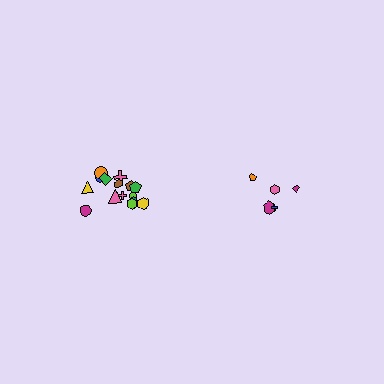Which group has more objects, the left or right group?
The left group.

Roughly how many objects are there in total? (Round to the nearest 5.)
Roughly 20 objects in total.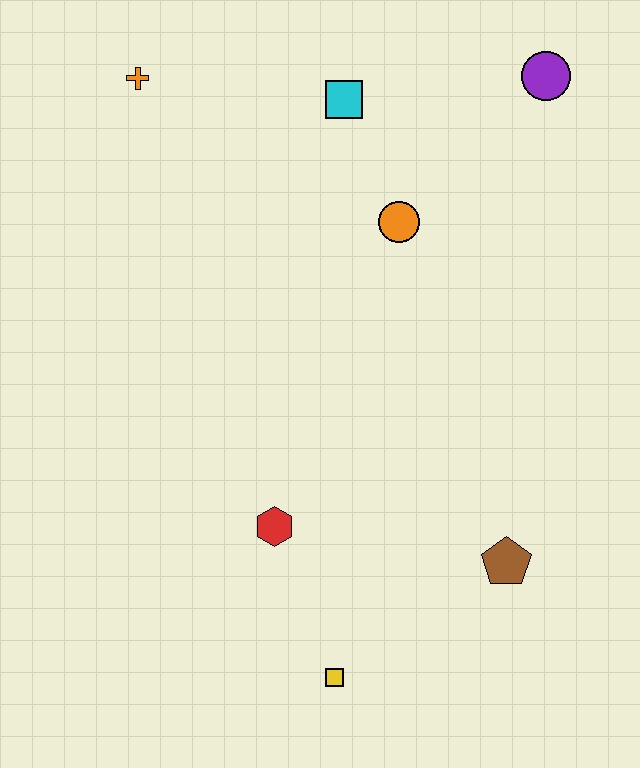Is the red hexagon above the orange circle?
No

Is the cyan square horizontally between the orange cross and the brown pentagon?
Yes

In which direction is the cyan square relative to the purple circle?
The cyan square is to the left of the purple circle.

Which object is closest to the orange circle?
The cyan square is closest to the orange circle.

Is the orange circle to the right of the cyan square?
Yes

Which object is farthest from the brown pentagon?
The orange cross is farthest from the brown pentagon.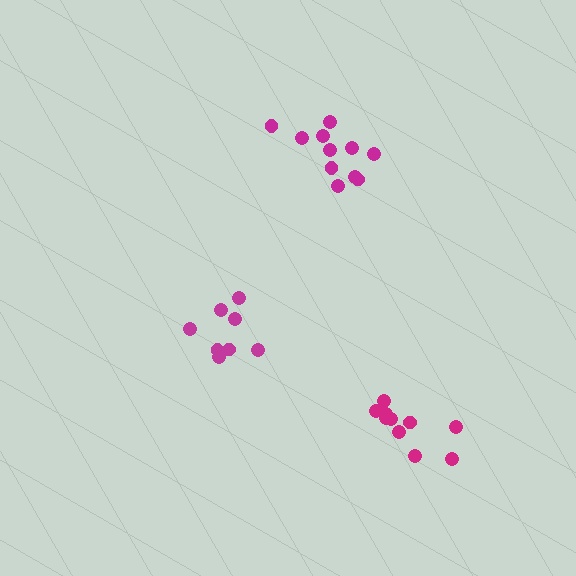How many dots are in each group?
Group 1: 10 dots, Group 2: 11 dots, Group 3: 8 dots (29 total).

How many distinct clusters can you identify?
There are 3 distinct clusters.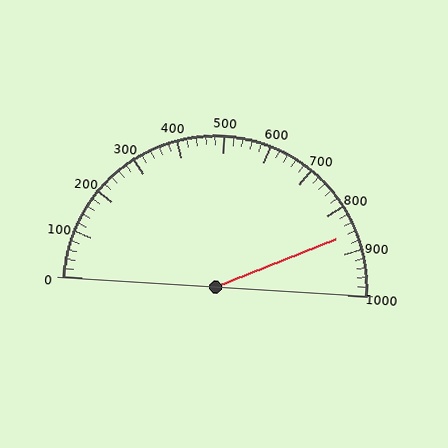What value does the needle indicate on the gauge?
The needle indicates approximately 860.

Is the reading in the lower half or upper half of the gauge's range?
The reading is in the upper half of the range (0 to 1000).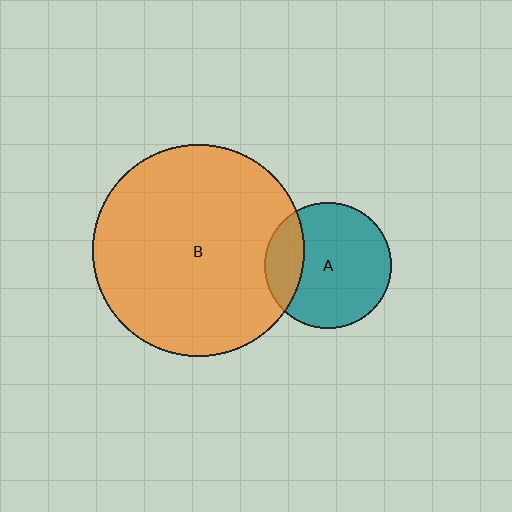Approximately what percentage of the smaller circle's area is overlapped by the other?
Approximately 20%.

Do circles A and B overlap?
Yes.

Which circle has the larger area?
Circle B (orange).